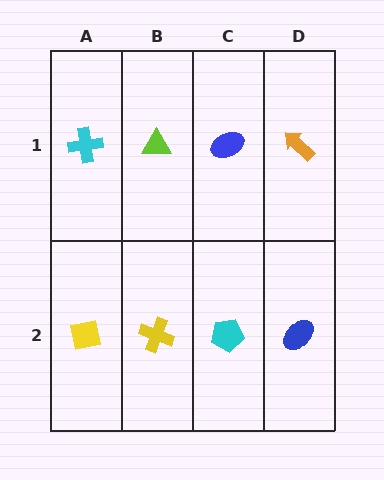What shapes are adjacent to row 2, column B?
A lime triangle (row 1, column B), a yellow square (row 2, column A), a cyan pentagon (row 2, column C).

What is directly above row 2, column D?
An orange arrow.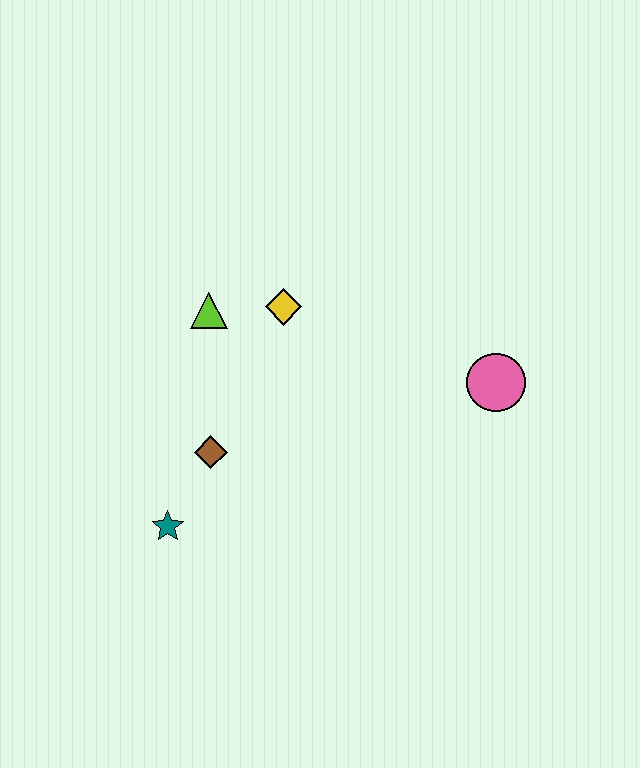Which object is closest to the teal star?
The brown diamond is closest to the teal star.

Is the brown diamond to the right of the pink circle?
No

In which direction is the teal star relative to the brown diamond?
The teal star is below the brown diamond.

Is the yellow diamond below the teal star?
No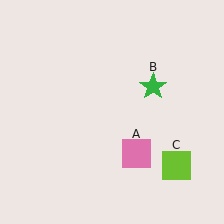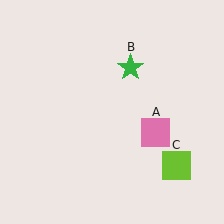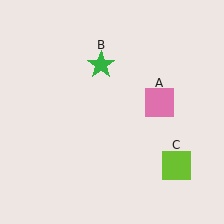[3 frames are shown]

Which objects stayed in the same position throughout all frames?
Lime square (object C) remained stationary.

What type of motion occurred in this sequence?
The pink square (object A), green star (object B) rotated counterclockwise around the center of the scene.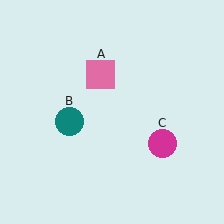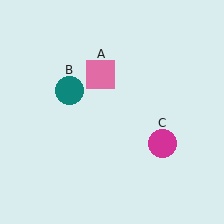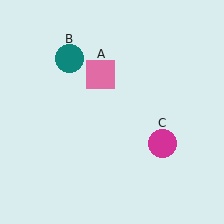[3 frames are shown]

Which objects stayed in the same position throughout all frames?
Pink square (object A) and magenta circle (object C) remained stationary.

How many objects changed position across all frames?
1 object changed position: teal circle (object B).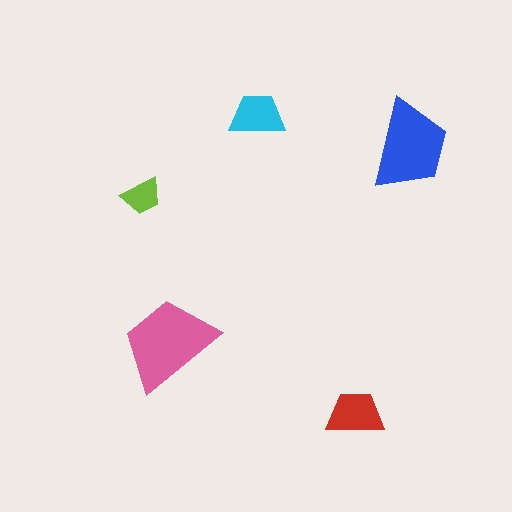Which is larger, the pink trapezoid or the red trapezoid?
The pink one.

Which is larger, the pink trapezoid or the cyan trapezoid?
The pink one.